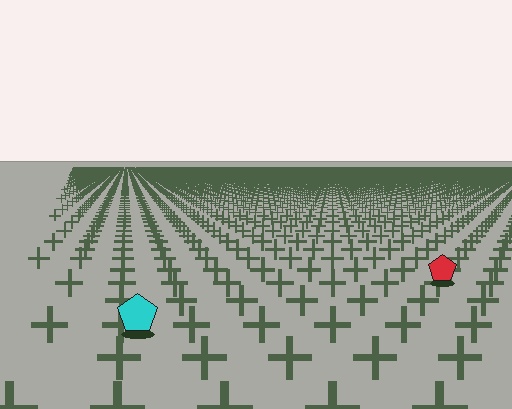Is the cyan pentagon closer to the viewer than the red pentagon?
Yes. The cyan pentagon is closer — you can tell from the texture gradient: the ground texture is coarser near it.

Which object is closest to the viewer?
The cyan pentagon is closest. The texture marks near it are larger and more spread out.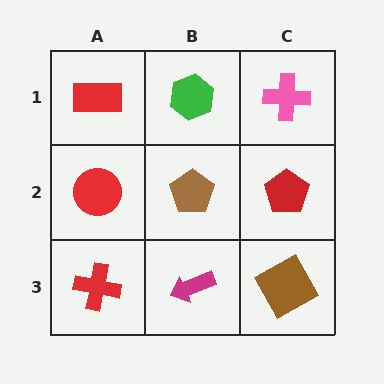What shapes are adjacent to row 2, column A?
A red rectangle (row 1, column A), a red cross (row 3, column A), a brown pentagon (row 2, column B).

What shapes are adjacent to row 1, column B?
A brown pentagon (row 2, column B), a red rectangle (row 1, column A), a pink cross (row 1, column C).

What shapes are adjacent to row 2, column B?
A green hexagon (row 1, column B), a magenta arrow (row 3, column B), a red circle (row 2, column A), a red pentagon (row 2, column C).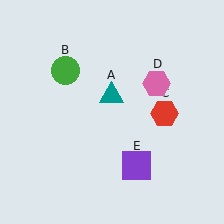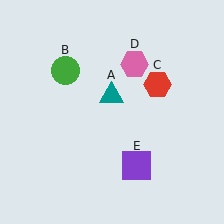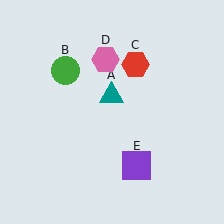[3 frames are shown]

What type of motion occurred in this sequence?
The red hexagon (object C), pink hexagon (object D) rotated counterclockwise around the center of the scene.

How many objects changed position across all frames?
2 objects changed position: red hexagon (object C), pink hexagon (object D).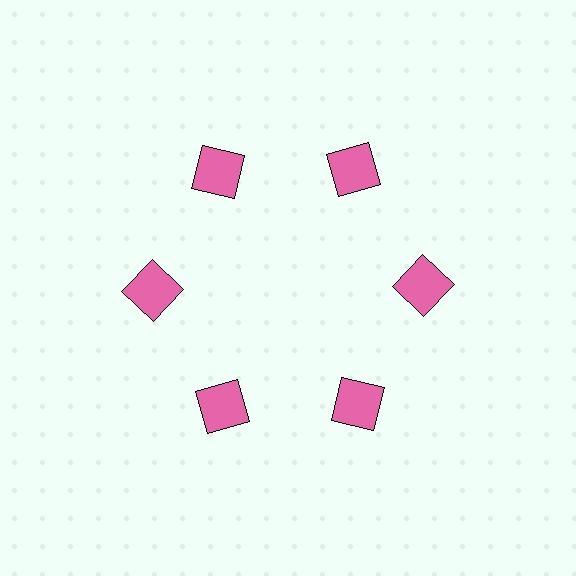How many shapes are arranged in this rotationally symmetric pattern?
There are 6 shapes, arranged in 6 groups of 1.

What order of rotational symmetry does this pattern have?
This pattern has 6-fold rotational symmetry.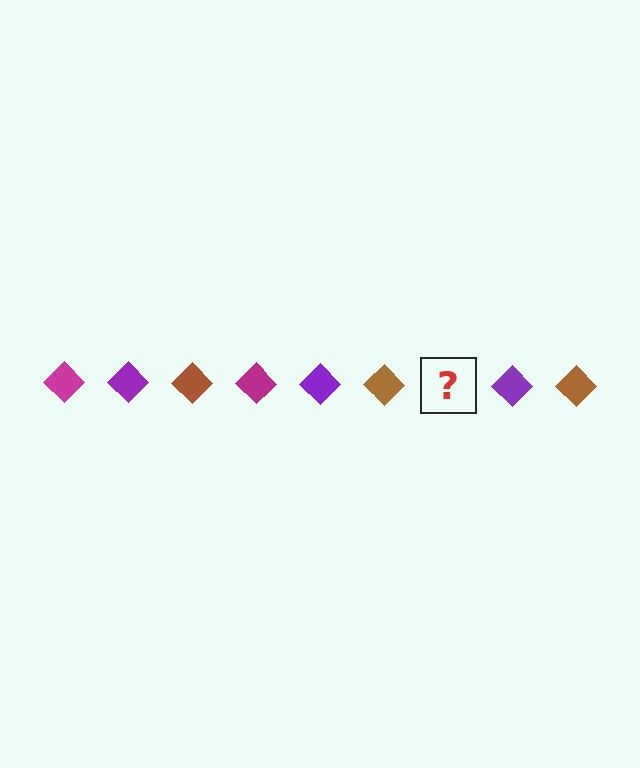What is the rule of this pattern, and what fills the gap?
The rule is that the pattern cycles through magenta, purple, brown diamonds. The gap should be filled with a magenta diamond.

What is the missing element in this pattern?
The missing element is a magenta diamond.